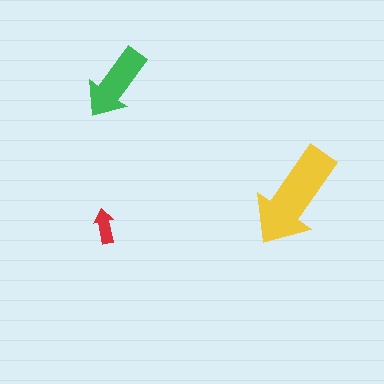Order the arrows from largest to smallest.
the yellow one, the green one, the red one.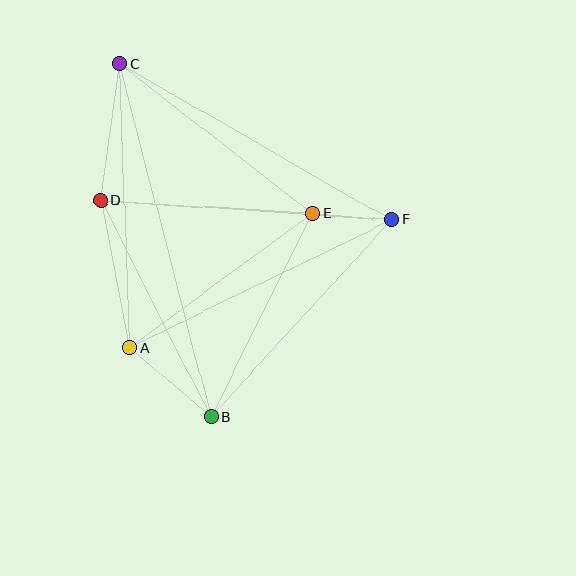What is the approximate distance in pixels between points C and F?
The distance between C and F is approximately 313 pixels.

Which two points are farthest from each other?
Points B and C are farthest from each other.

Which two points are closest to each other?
Points E and F are closest to each other.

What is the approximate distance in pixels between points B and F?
The distance between B and F is approximately 268 pixels.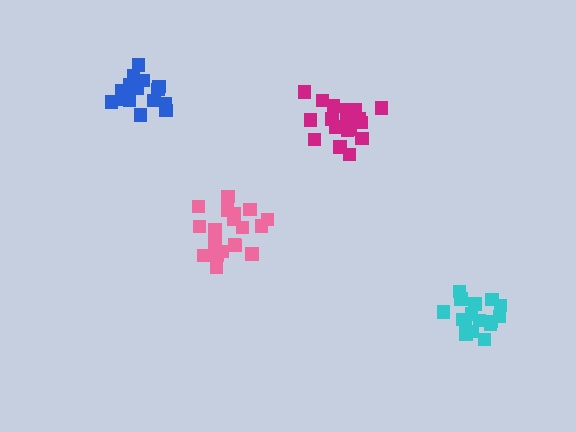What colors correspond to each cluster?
The clusters are colored: pink, cyan, magenta, blue.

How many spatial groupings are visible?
There are 4 spatial groupings.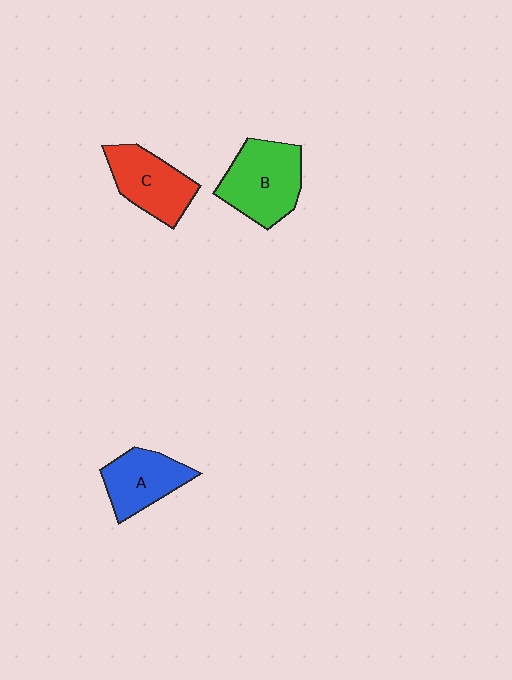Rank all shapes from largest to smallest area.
From largest to smallest: B (green), C (red), A (blue).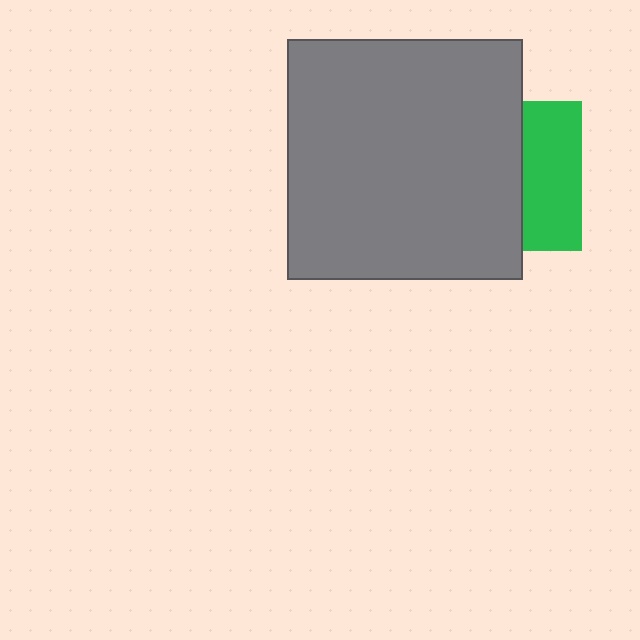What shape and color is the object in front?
The object in front is a gray rectangle.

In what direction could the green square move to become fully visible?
The green square could move right. That would shift it out from behind the gray rectangle entirely.